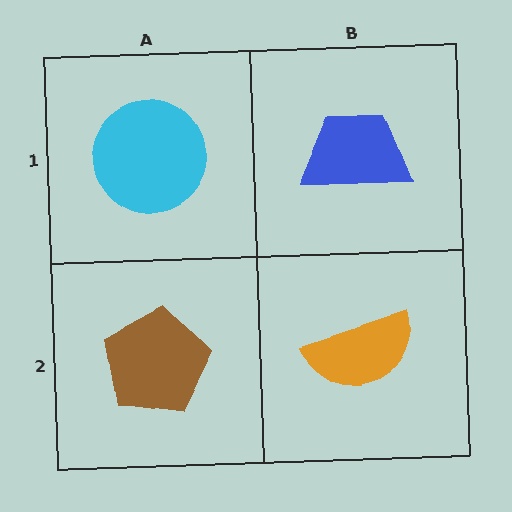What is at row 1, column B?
A blue trapezoid.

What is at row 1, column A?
A cyan circle.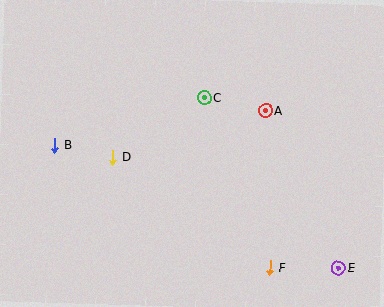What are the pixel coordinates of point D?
Point D is at (113, 157).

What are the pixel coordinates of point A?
Point A is at (266, 111).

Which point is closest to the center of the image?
Point C at (204, 98) is closest to the center.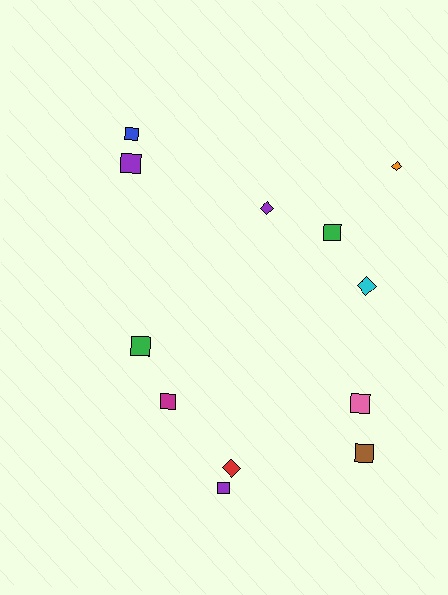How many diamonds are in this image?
There are 4 diamonds.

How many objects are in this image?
There are 12 objects.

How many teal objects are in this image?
There are no teal objects.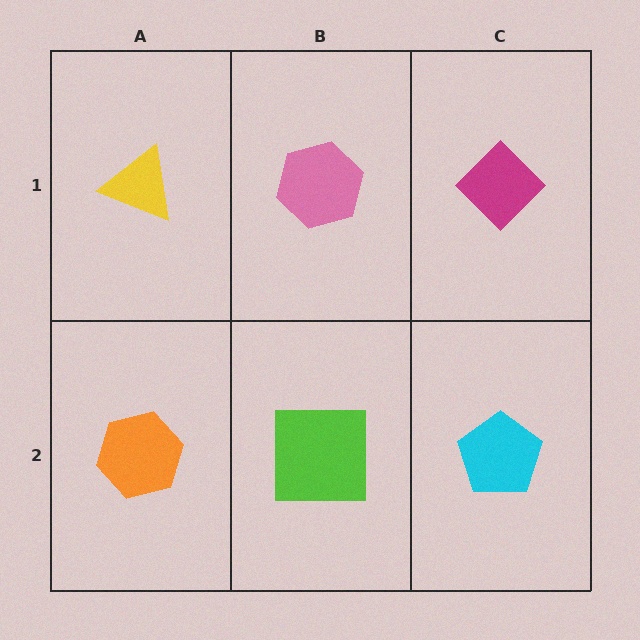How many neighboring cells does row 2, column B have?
3.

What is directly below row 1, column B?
A lime square.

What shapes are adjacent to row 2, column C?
A magenta diamond (row 1, column C), a lime square (row 2, column B).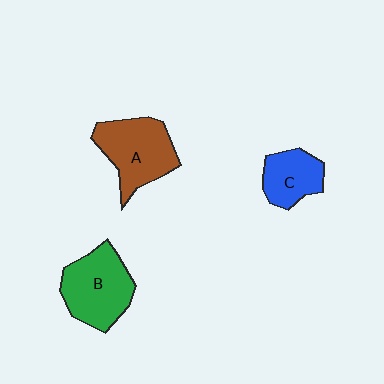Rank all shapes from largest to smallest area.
From largest to smallest: B (green), A (brown), C (blue).